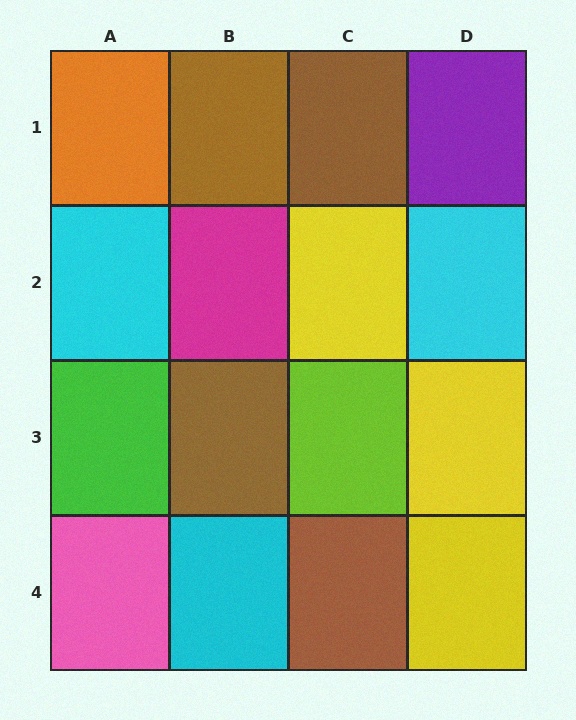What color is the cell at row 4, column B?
Cyan.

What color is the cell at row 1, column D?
Purple.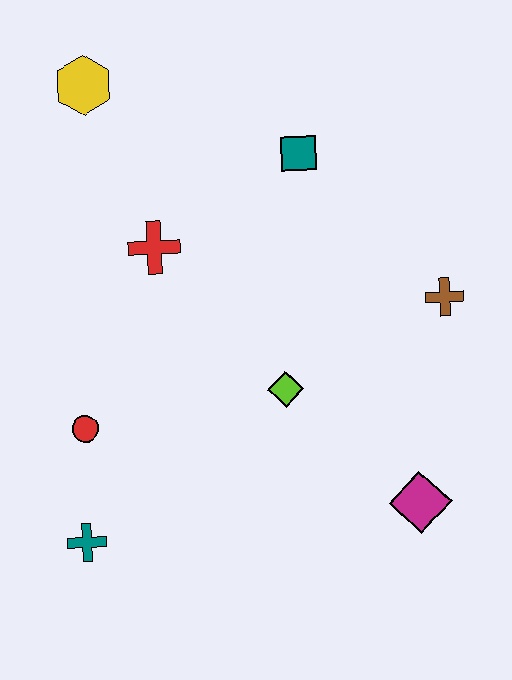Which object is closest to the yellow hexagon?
The red cross is closest to the yellow hexagon.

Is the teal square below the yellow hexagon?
Yes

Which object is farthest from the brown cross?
The teal cross is farthest from the brown cross.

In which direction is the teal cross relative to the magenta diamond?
The teal cross is to the left of the magenta diamond.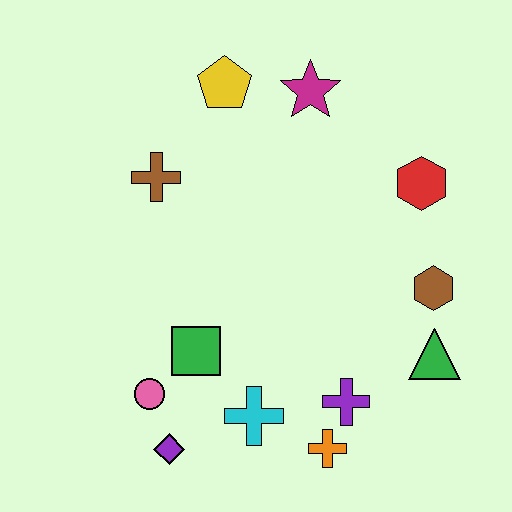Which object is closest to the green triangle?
The brown hexagon is closest to the green triangle.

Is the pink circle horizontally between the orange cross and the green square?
No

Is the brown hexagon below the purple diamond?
No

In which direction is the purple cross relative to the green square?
The purple cross is to the right of the green square.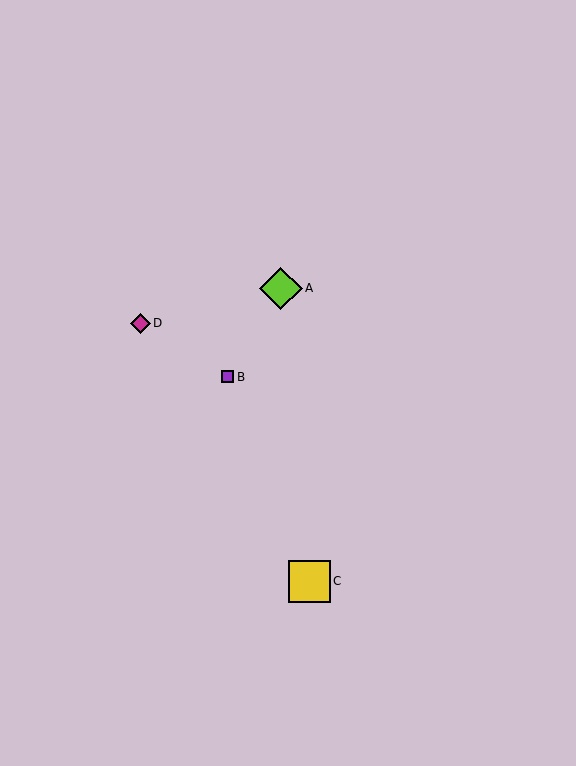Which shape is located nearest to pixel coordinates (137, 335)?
The magenta diamond (labeled D) at (140, 323) is nearest to that location.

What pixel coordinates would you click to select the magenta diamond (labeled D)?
Click at (140, 323) to select the magenta diamond D.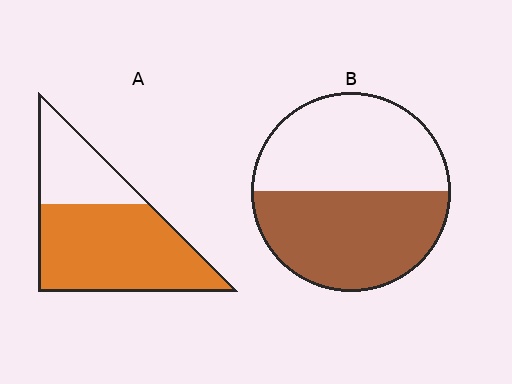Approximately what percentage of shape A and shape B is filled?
A is approximately 70% and B is approximately 50%.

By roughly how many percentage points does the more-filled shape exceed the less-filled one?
By roughly 20 percentage points (A over B).